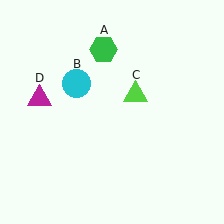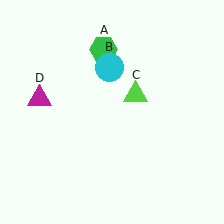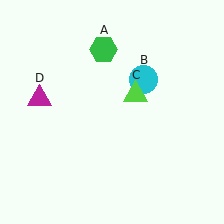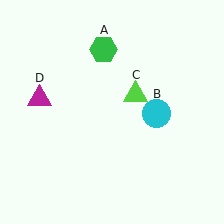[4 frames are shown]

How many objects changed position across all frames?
1 object changed position: cyan circle (object B).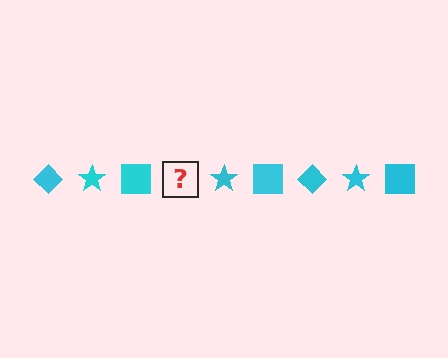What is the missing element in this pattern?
The missing element is a cyan diamond.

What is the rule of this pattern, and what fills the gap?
The rule is that the pattern cycles through diamond, star, square shapes in cyan. The gap should be filled with a cyan diamond.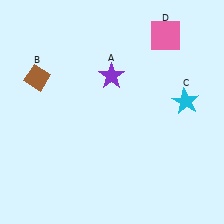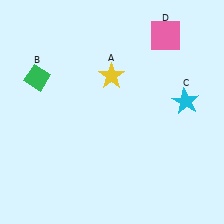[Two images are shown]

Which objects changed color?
A changed from purple to yellow. B changed from brown to green.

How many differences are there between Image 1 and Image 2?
There are 2 differences between the two images.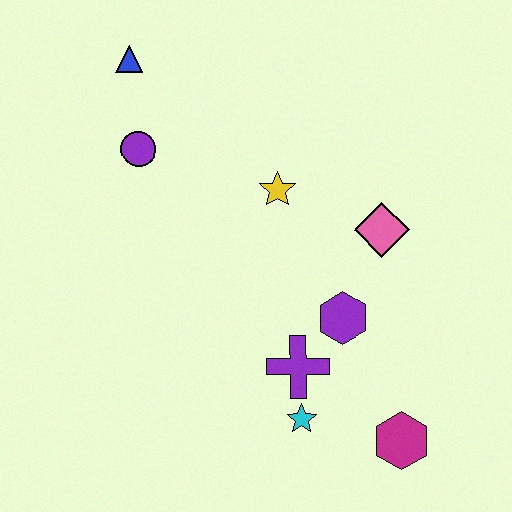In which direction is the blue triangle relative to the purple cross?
The blue triangle is above the purple cross.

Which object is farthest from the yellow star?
The magenta hexagon is farthest from the yellow star.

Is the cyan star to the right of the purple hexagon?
No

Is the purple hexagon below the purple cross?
No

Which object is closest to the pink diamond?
The purple hexagon is closest to the pink diamond.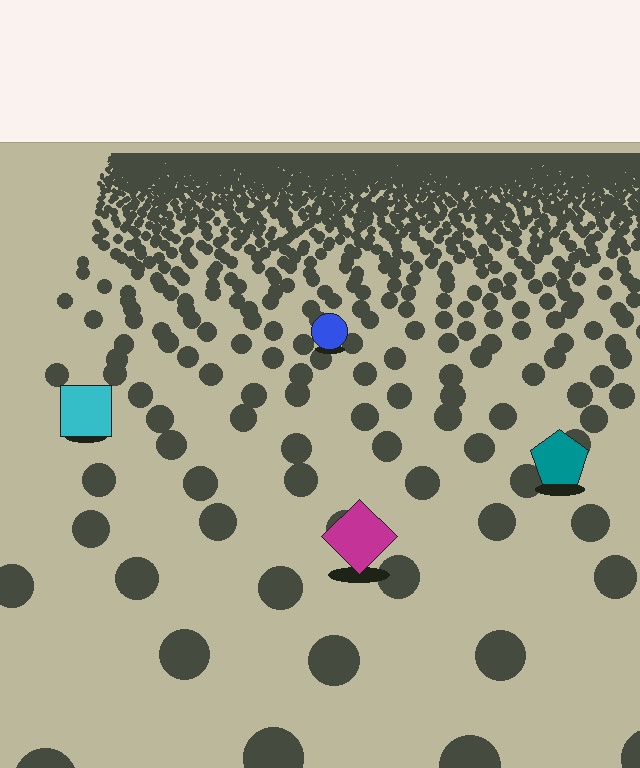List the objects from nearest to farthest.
From nearest to farthest: the magenta diamond, the teal pentagon, the cyan square, the blue circle.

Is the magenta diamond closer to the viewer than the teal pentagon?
Yes. The magenta diamond is closer — you can tell from the texture gradient: the ground texture is coarser near it.